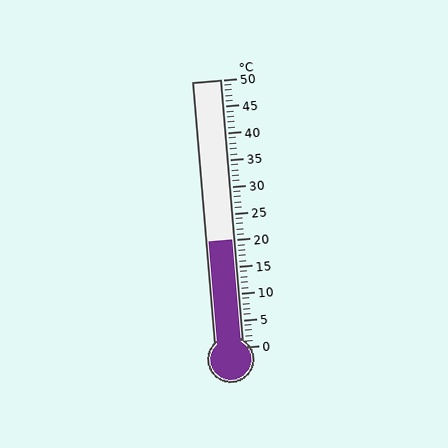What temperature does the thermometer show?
The thermometer shows approximately 20°C.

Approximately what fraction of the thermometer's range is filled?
The thermometer is filled to approximately 40% of its range.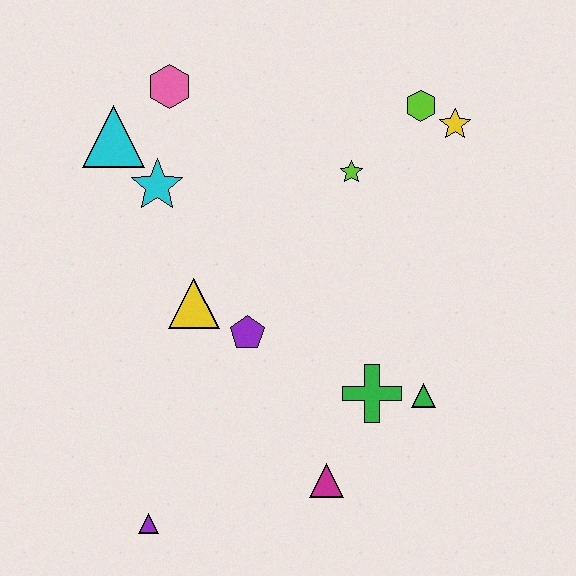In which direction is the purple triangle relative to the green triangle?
The purple triangle is to the left of the green triangle.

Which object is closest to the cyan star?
The cyan triangle is closest to the cyan star.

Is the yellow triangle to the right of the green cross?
No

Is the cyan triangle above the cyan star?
Yes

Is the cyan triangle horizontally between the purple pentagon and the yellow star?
No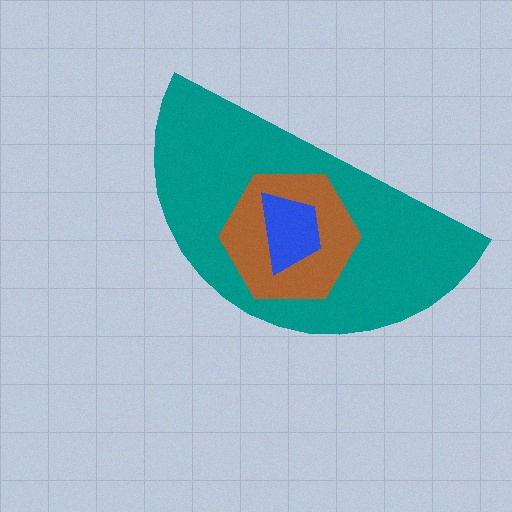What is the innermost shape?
The blue trapezoid.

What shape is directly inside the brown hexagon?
The blue trapezoid.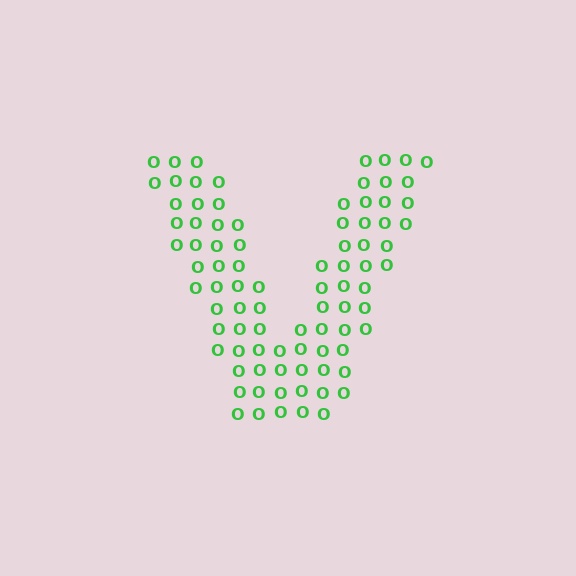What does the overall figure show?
The overall figure shows the letter V.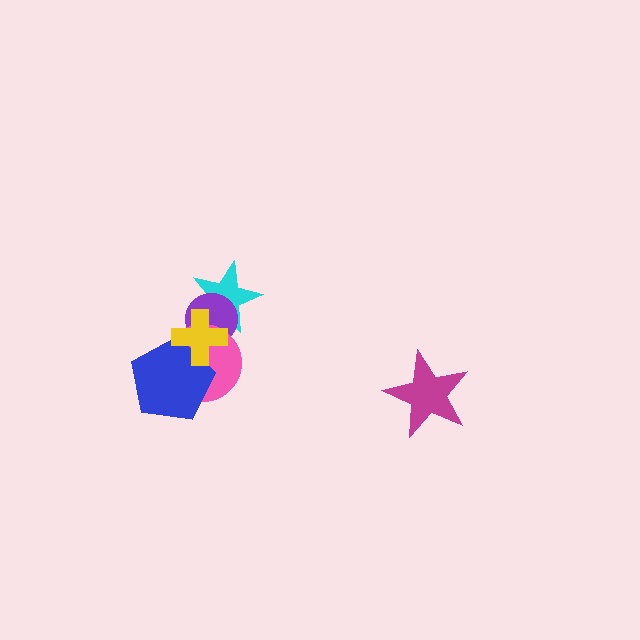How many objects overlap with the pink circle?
3 objects overlap with the pink circle.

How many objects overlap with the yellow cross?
4 objects overlap with the yellow cross.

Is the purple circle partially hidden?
Yes, it is partially covered by another shape.